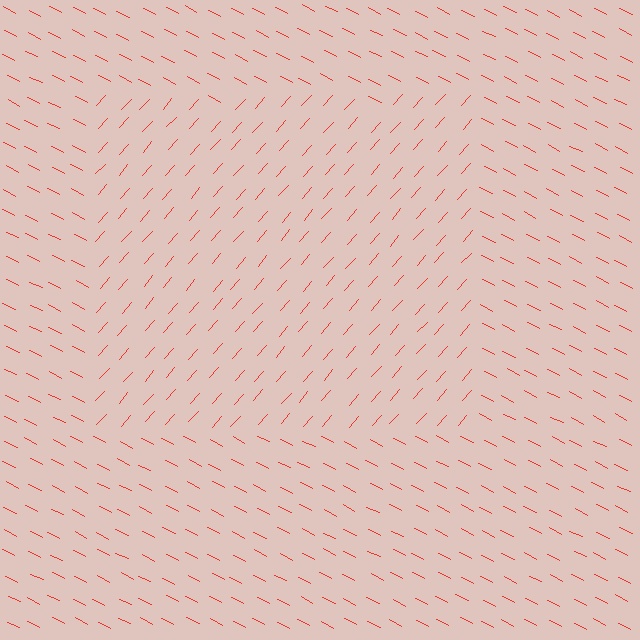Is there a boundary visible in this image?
Yes, there is a texture boundary formed by a change in line orientation.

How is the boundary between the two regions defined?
The boundary is defined purely by a change in line orientation (approximately 76 degrees difference). All lines are the same color and thickness.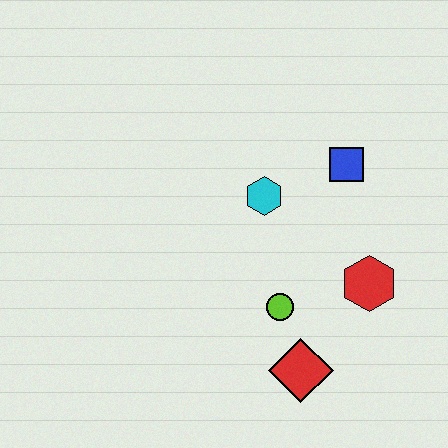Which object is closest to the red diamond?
The lime circle is closest to the red diamond.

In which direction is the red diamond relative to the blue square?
The red diamond is below the blue square.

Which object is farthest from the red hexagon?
The cyan hexagon is farthest from the red hexagon.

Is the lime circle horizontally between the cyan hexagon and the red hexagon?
Yes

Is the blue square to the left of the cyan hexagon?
No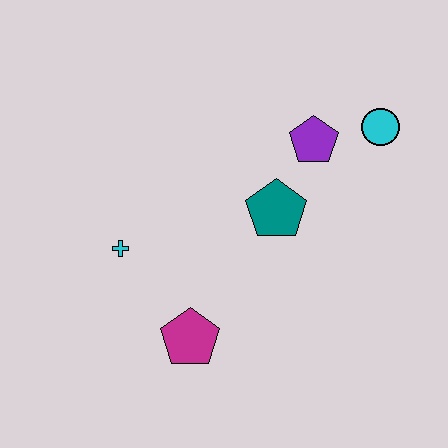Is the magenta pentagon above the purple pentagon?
No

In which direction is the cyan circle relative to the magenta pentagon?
The cyan circle is above the magenta pentagon.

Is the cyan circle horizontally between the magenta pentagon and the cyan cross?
No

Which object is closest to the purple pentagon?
The cyan circle is closest to the purple pentagon.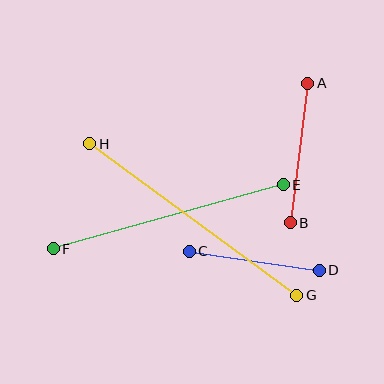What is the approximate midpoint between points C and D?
The midpoint is at approximately (254, 261) pixels.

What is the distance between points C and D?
The distance is approximately 132 pixels.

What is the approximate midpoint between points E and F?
The midpoint is at approximately (168, 217) pixels.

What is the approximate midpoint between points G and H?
The midpoint is at approximately (193, 219) pixels.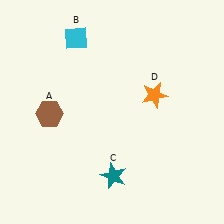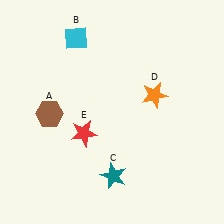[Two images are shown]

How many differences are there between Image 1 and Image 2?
There is 1 difference between the two images.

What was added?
A red star (E) was added in Image 2.